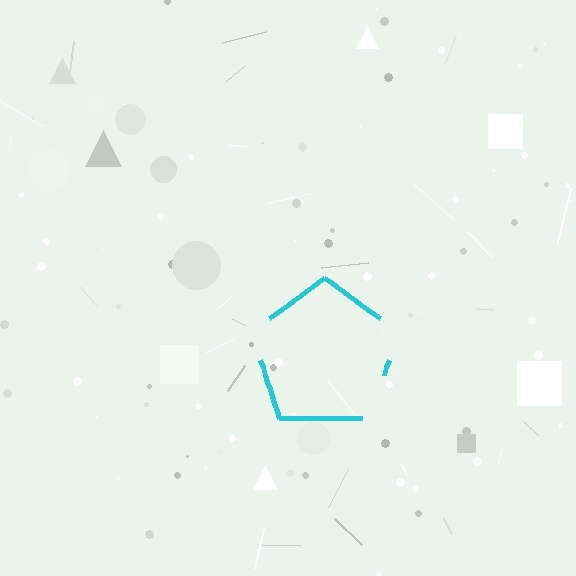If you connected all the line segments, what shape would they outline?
They would outline a pentagon.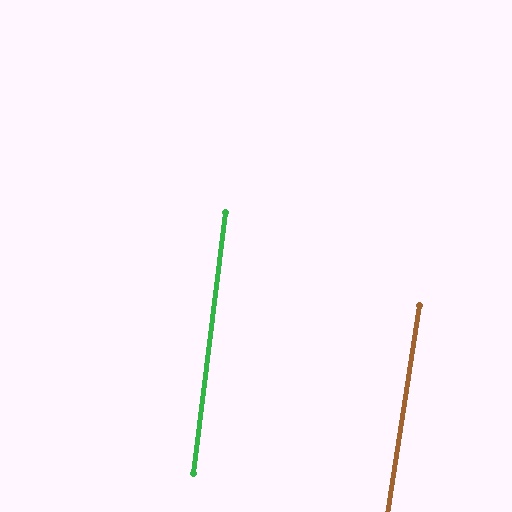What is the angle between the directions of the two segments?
Approximately 2 degrees.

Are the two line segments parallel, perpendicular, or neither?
Parallel — their directions differ by only 1.7°.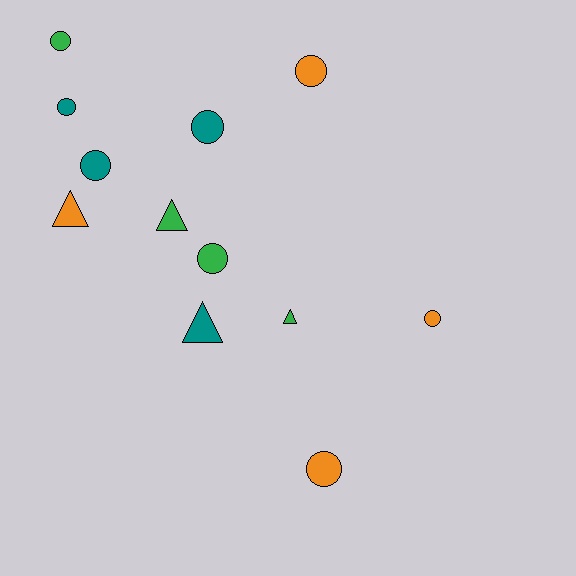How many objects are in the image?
There are 12 objects.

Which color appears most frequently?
Teal, with 4 objects.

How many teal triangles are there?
There is 1 teal triangle.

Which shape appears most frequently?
Circle, with 8 objects.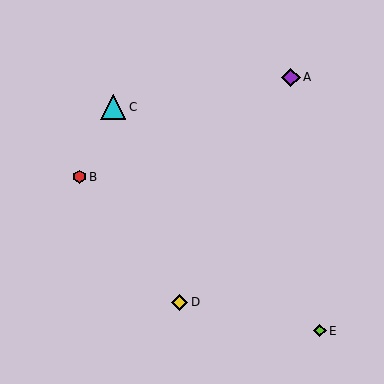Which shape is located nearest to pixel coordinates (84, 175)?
The red hexagon (labeled B) at (80, 177) is nearest to that location.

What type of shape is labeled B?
Shape B is a red hexagon.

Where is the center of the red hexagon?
The center of the red hexagon is at (80, 177).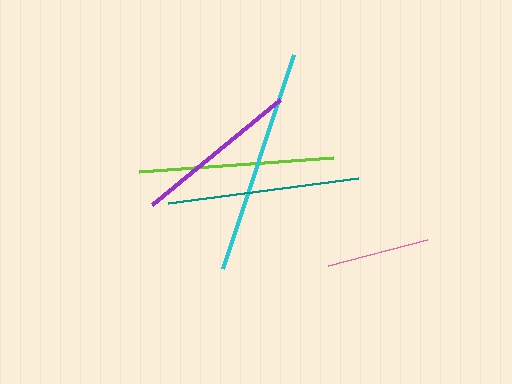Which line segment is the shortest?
The pink line is the shortest at approximately 103 pixels.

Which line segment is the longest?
The cyan line is the longest at approximately 225 pixels.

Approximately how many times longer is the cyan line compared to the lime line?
The cyan line is approximately 1.2 times the length of the lime line.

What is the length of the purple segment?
The purple segment is approximately 165 pixels long.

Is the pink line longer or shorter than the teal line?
The teal line is longer than the pink line.